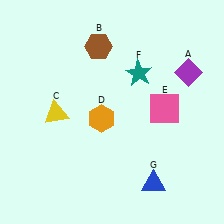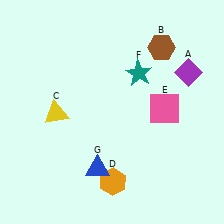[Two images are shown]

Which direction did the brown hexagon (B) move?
The brown hexagon (B) moved right.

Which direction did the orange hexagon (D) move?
The orange hexagon (D) moved down.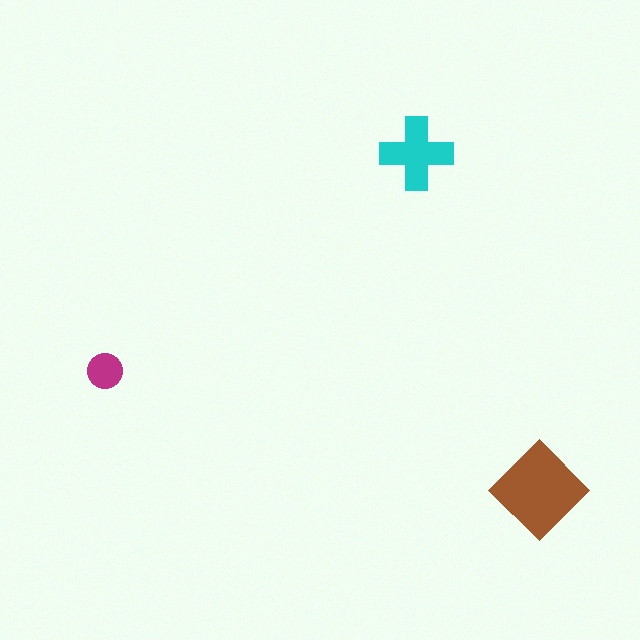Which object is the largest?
The brown diamond.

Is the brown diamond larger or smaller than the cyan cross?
Larger.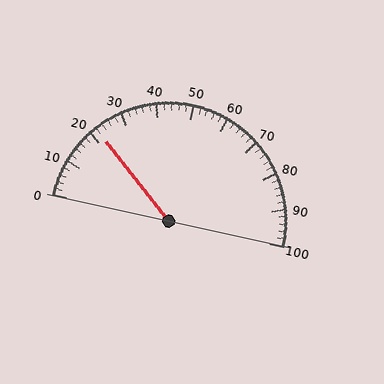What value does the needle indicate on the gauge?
The needle indicates approximately 22.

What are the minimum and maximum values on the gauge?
The gauge ranges from 0 to 100.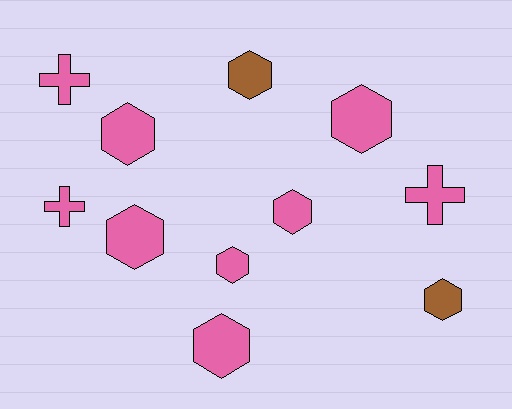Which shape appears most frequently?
Hexagon, with 8 objects.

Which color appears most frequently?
Pink, with 9 objects.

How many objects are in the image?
There are 11 objects.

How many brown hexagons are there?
There are 2 brown hexagons.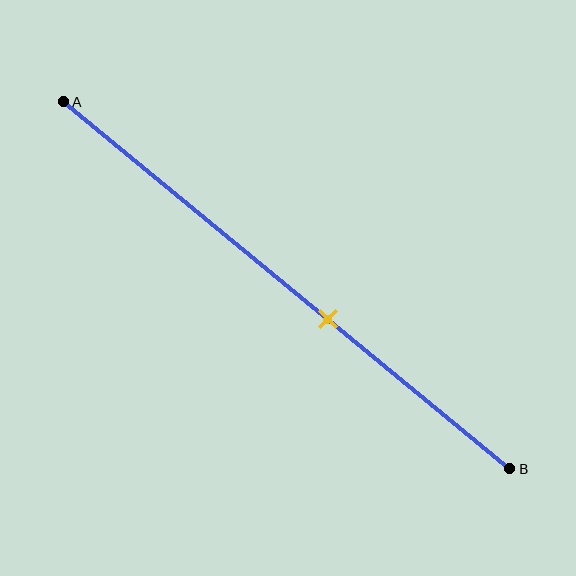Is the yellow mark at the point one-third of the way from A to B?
No, the mark is at about 60% from A, not at the 33% one-third point.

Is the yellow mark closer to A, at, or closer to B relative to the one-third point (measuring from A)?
The yellow mark is closer to point B than the one-third point of segment AB.